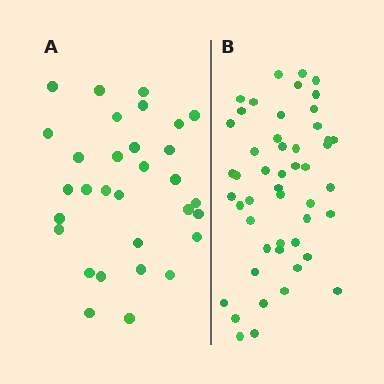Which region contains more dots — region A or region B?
Region B (the right region) has more dots.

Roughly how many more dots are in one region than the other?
Region B has approximately 20 more dots than region A.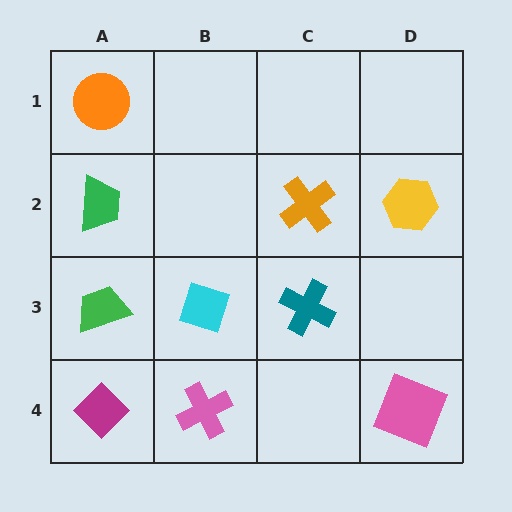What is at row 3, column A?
A green trapezoid.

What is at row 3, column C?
A teal cross.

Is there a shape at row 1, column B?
No, that cell is empty.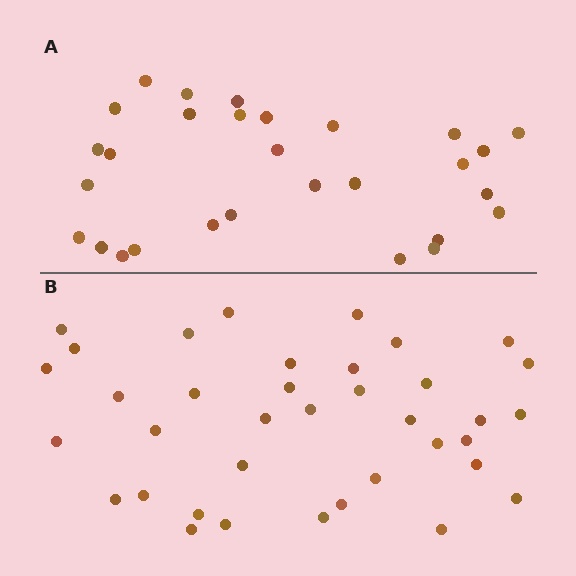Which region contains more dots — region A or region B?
Region B (the bottom region) has more dots.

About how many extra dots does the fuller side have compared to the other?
Region B has roughly 8 or so more dots than region A.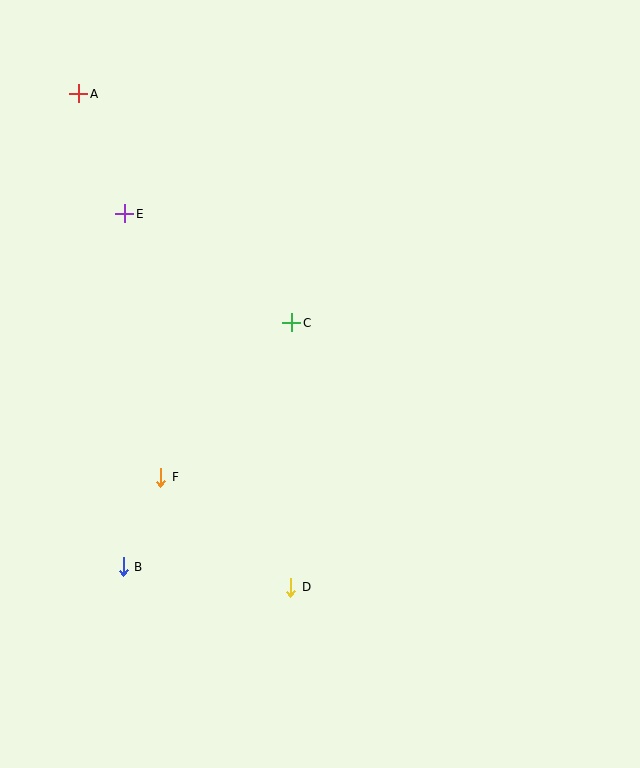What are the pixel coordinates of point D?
Point D is at (291, 587).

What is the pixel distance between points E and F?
The distance between E and F is 266 pixels.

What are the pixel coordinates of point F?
Point F is at (161, 477).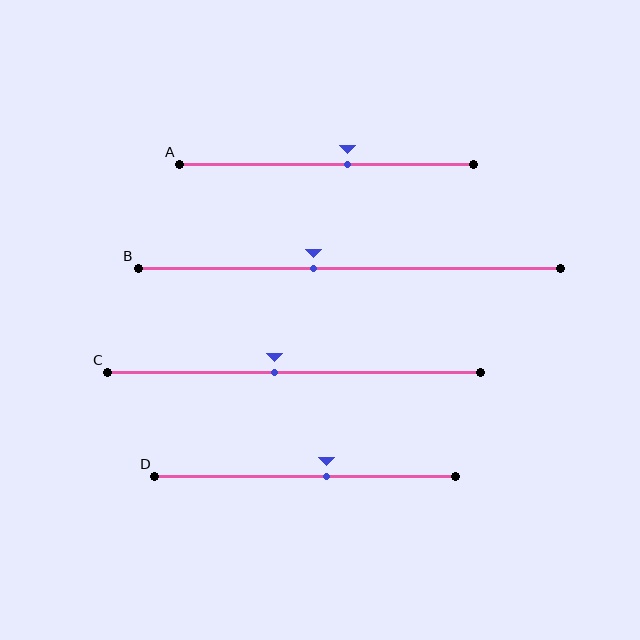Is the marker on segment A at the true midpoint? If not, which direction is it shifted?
No, the marker on segment A is shifted to the right by about 7% of the segment length.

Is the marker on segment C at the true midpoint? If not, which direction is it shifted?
No, the marker on segment C is shifted to the left by about 5% of the segment length.